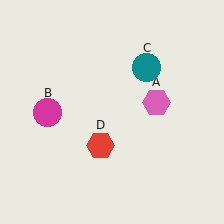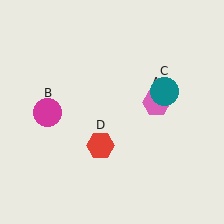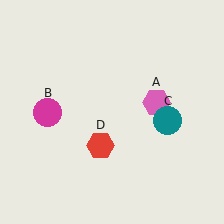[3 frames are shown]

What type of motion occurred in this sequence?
The teal circle (object C) rotated clockwise around the center of the scene.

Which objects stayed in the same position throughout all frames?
Pink hexagon (object A) and magenta circle (object B) and red hexagon (object D) remained stationary.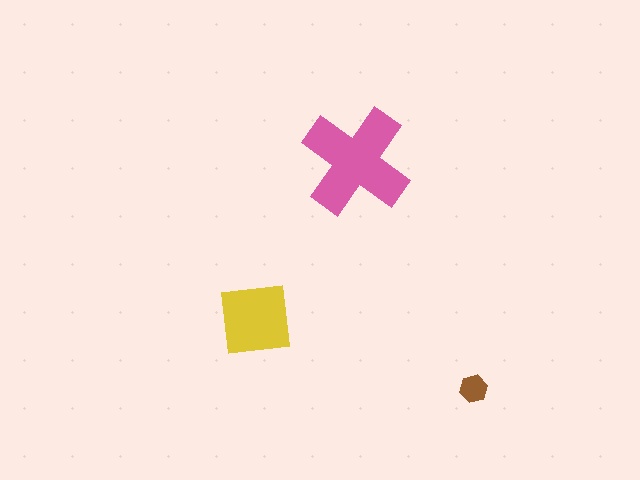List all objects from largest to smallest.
The pink cross, the yellow square, the brown hexagon.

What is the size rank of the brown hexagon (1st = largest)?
3rd.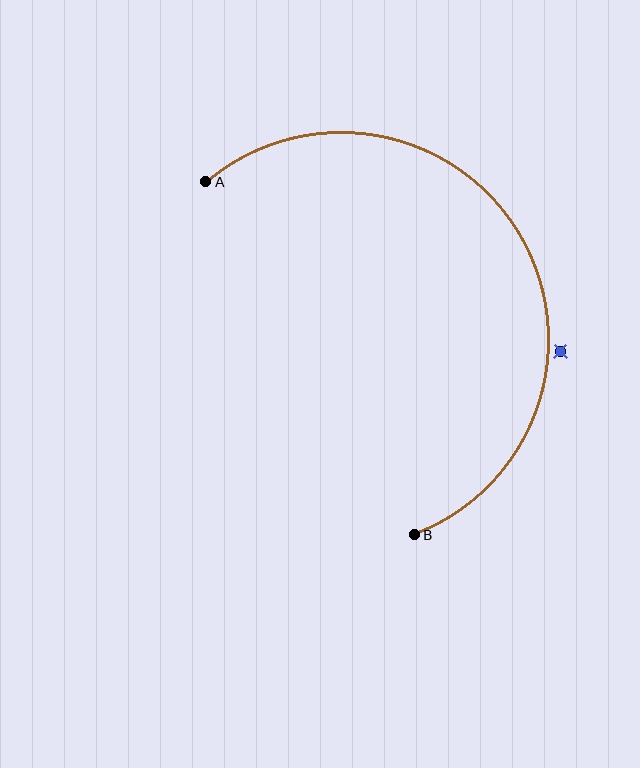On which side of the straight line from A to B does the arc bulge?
The arc bulges to the right of the straight line connecting A and B.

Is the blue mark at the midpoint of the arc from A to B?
No — the blue mark does not lie on the arc at all. It sits slightly outside the curve.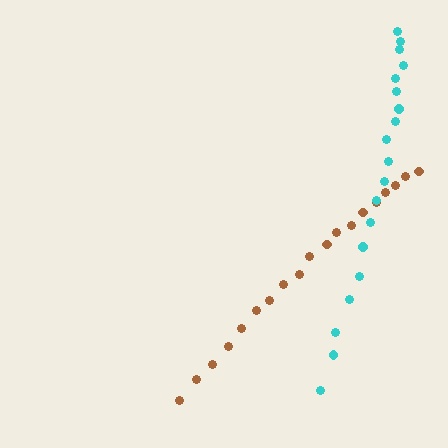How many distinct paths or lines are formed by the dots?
There are 2 distinct paths.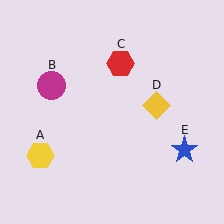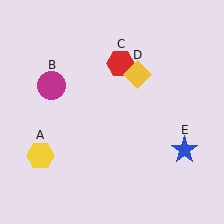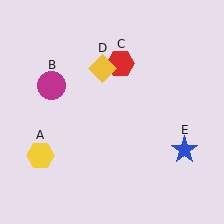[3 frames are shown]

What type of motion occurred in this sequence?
The yellow diamond (object D) rotated counterclockwise around the center of the scene.